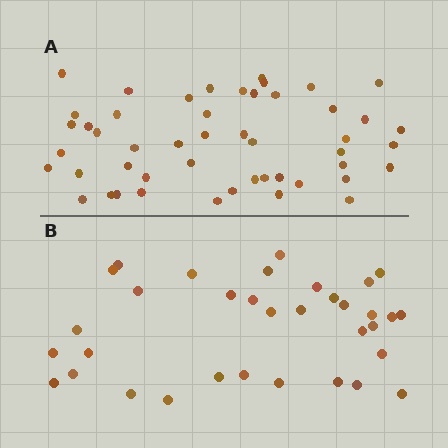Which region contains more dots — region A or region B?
Region A (the top region) has more dots.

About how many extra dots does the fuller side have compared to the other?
Region A has approximately 15 more dots than region B.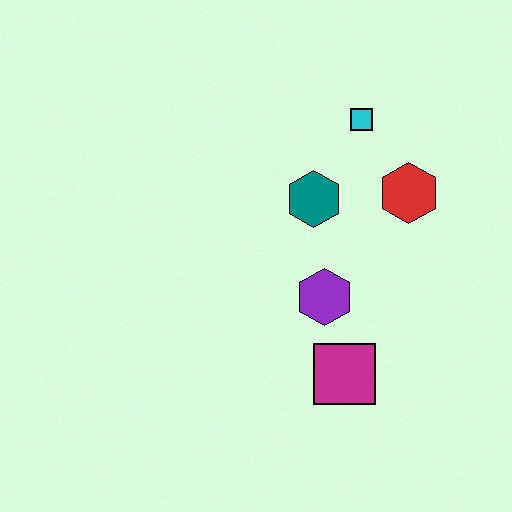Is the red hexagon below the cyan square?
Yes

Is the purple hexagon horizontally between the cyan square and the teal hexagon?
Yes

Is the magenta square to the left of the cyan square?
Yes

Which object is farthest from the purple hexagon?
The cyan square is farthest from the purple hexagon.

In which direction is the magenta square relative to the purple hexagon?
The magenta square is below the purple hexagon.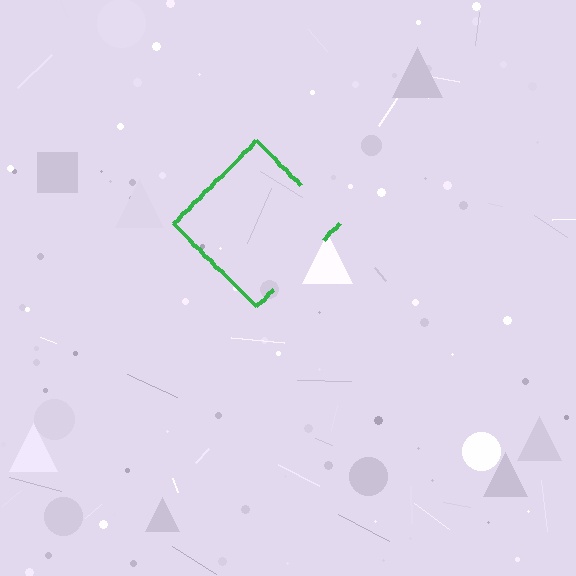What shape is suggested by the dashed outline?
The dashed outline suggests a diamond.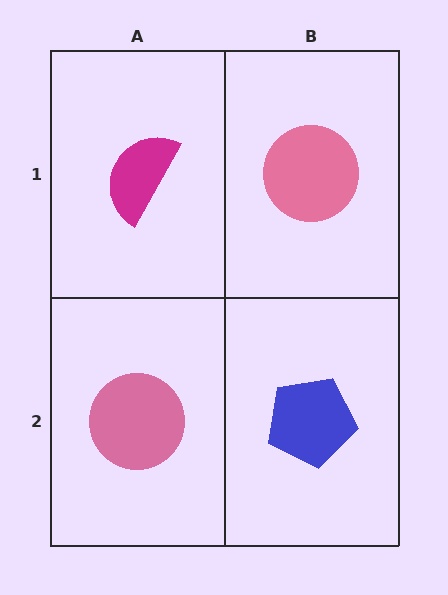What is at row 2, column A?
A pink circle.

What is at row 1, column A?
A magenta semicircle.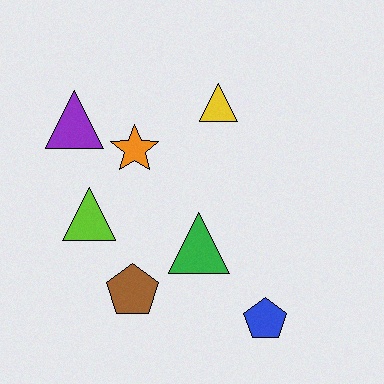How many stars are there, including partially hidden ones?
There is 1 star.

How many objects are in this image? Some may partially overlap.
There are 7 objects.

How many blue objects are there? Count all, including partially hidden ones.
There is 1 blue object.